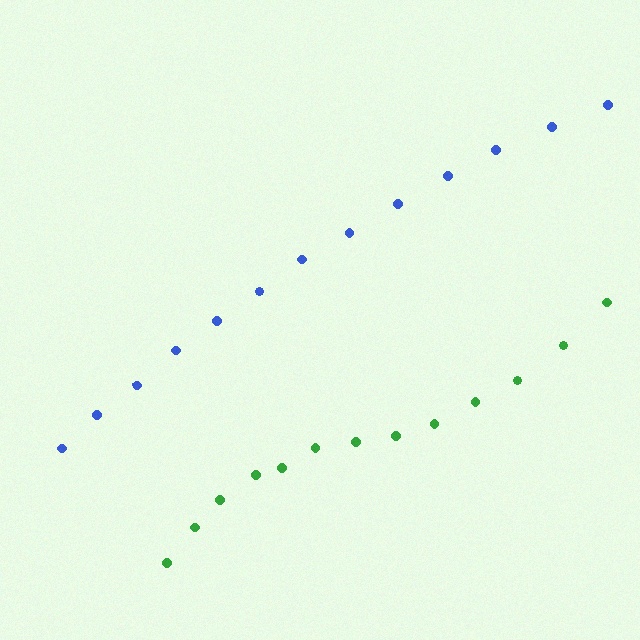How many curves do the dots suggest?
There are 2 distinct paths.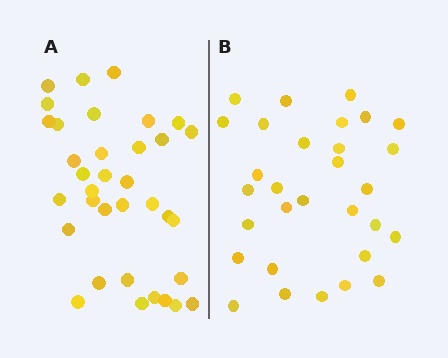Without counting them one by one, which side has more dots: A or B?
Region A (the left region) has more dots.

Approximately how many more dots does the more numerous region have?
Region A has about 5 more dots than region B.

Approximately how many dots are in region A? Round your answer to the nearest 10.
About 40 dots. (The exact count is 35, which rounds to 40.)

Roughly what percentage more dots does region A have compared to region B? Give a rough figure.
About 15% more.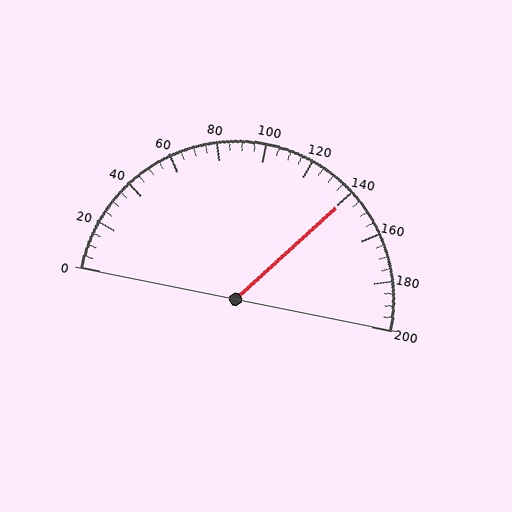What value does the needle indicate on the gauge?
The needle indicates approximately 140.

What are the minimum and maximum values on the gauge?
The gauge ranges from 0 to 200.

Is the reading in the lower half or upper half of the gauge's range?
The reading is in the upper half of the range (0 to 200).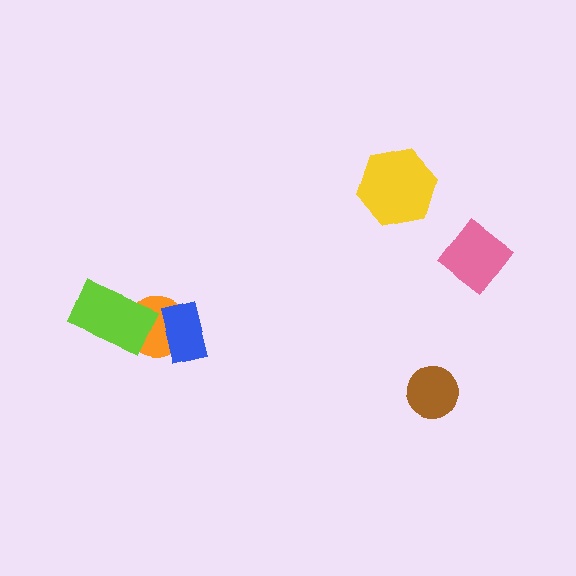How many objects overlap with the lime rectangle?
1 object overlaps with the lime rectangle.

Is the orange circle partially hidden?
Yes, it is partially covered by another shape.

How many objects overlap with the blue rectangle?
1 object overlaps with the blue rectangle.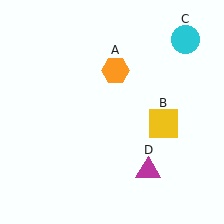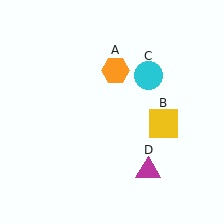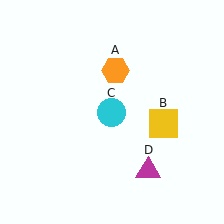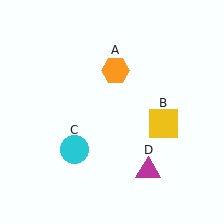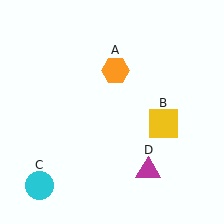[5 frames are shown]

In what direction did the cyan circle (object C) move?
The cyan circle (object C) moved down and to the left.